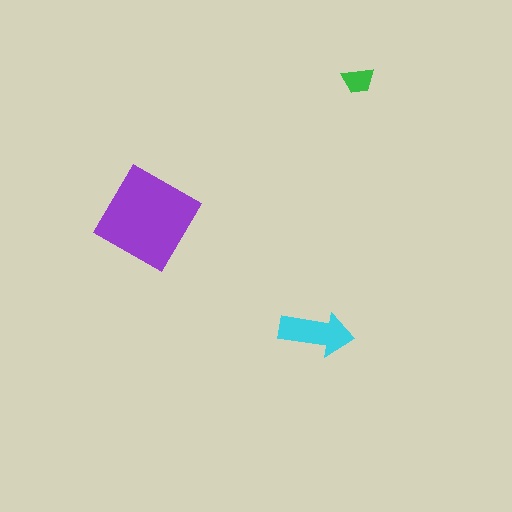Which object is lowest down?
The cyan arrow is bottommost.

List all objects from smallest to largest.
The green trapezoid, the cyan arrow, the purple diamond.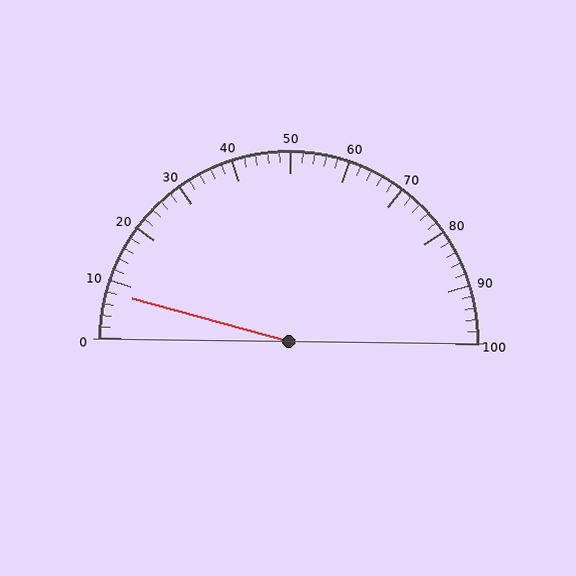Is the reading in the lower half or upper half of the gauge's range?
The reading is in the lower half of the range (0 to 100).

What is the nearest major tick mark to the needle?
The nearest major tick mark is 10.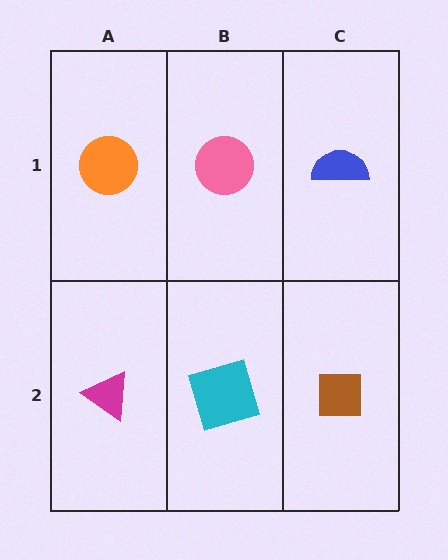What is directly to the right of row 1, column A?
A pink circle.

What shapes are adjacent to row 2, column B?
A pink circle (row 1, column B), a magenta triangle (row 2, column A), a brown square (row 2, column C).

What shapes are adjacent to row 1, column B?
A cyan square (row 2, column B), an orange circle (row 1, column A), a blue semicircle (row 1, column C).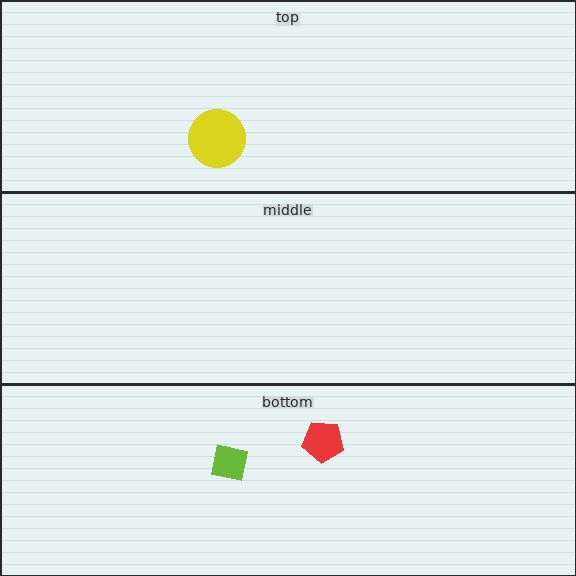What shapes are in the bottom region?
The lime square, the red pentagon.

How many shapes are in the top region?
1.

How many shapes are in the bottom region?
2.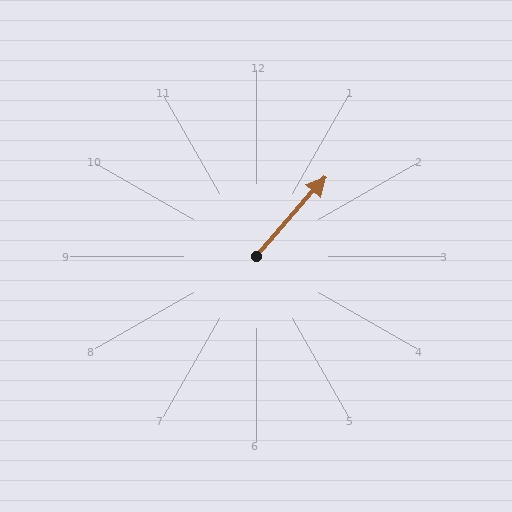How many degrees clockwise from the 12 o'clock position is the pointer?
Approximately 41 degrees.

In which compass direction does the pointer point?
Northeast.